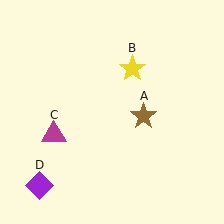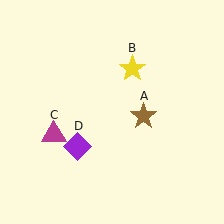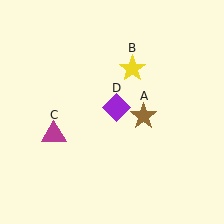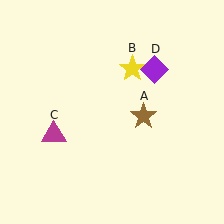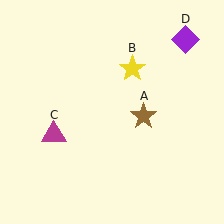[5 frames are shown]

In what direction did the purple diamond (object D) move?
The purple diamond (object D) moved up and to the right.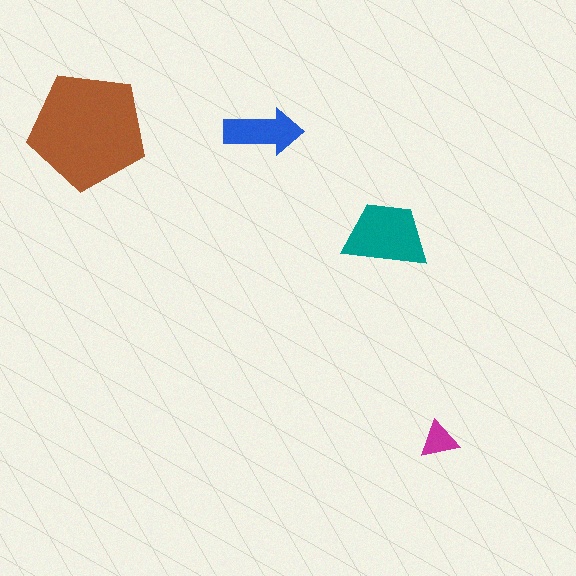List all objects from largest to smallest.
The brown pentagon, the teal trapezoid, the blue arrow, the magenta triangle.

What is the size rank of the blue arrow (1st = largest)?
3rd.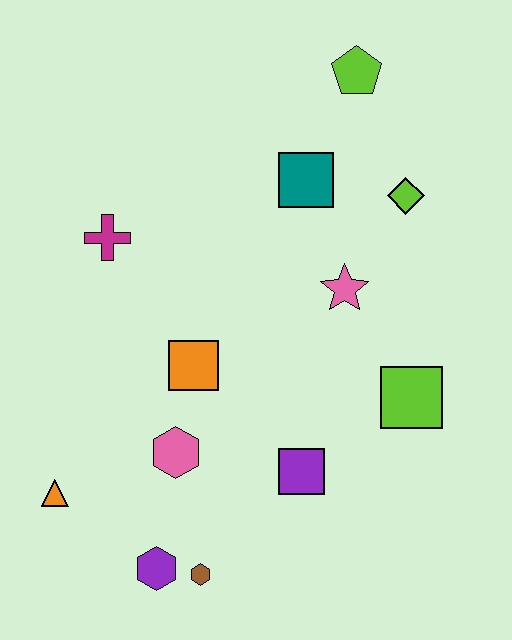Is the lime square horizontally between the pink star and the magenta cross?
No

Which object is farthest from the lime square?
The orange triangle is farthest from the lime square.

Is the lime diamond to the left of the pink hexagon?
No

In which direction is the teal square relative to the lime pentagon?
The teal square is below the lime pentagon.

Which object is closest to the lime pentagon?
The teal square is closest to the lime pentagon.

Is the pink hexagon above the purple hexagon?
Yes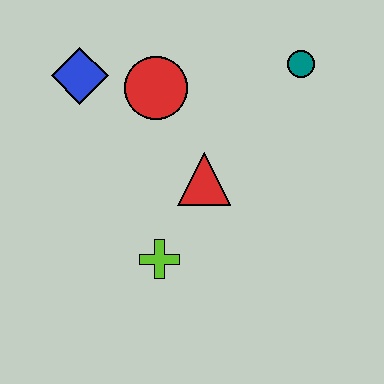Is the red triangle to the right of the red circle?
Yes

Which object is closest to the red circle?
The blue diamond is closest to the red circle.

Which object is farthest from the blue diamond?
The teal circle is farthest from the blue diamond.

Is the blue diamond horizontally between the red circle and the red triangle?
No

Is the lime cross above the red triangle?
No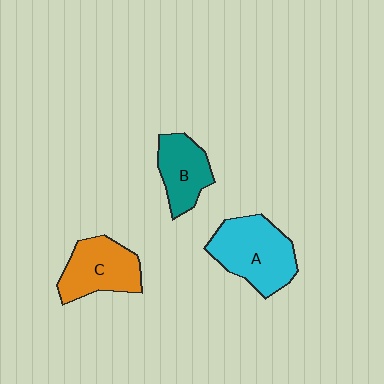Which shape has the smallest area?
Shape B (teal).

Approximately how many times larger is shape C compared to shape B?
Approximately 1.2 times.